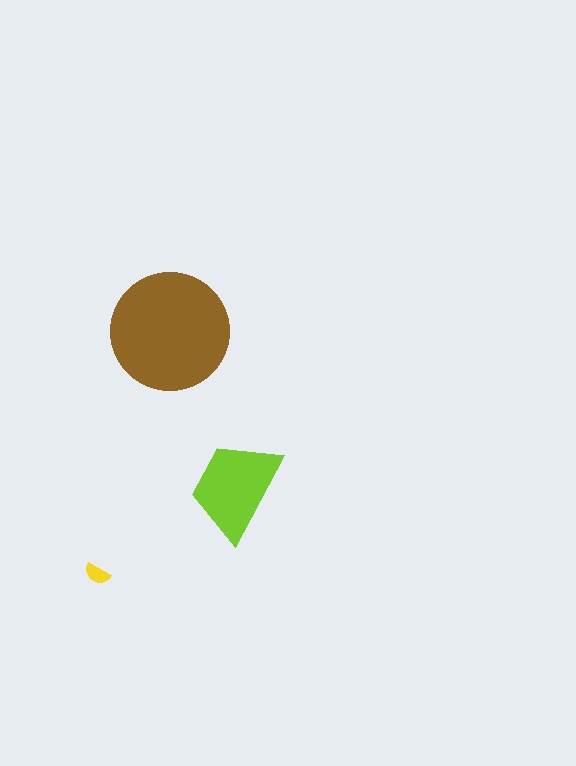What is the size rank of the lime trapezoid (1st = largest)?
2nd.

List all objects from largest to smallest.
The brown circle, the lime trapezoid, the yellow semicircle.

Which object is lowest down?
The yellow semicircle is bottommost.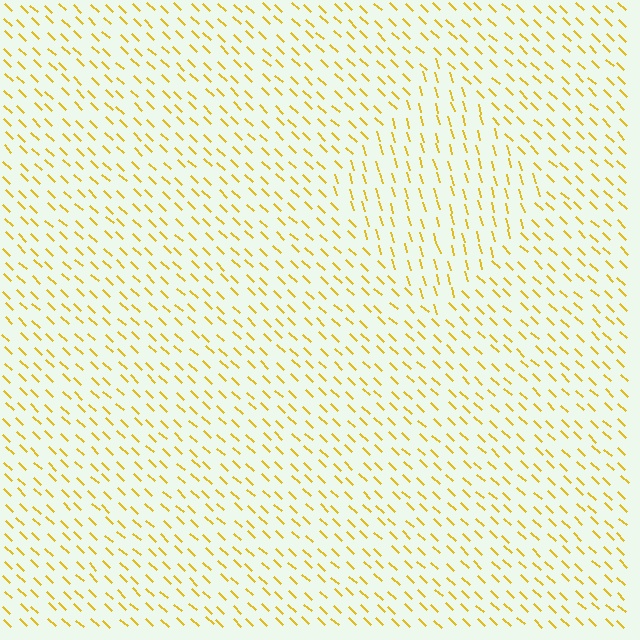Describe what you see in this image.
The image is filled with small yellow line segments. A diamond region in the image has lines oriented differently from the surrounding lines, creating a visible texture boundary.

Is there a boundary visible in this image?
Yes, there is a texture boundary formed by a change in line orientation.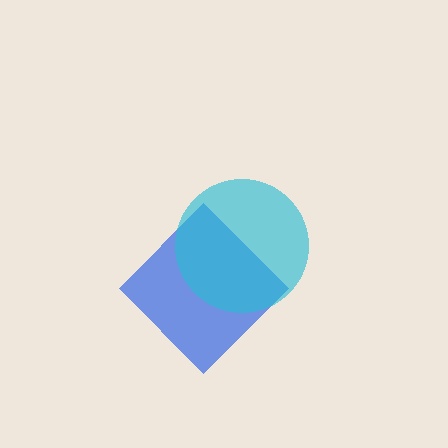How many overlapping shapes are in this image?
There are 2 overlapping shapes in the image.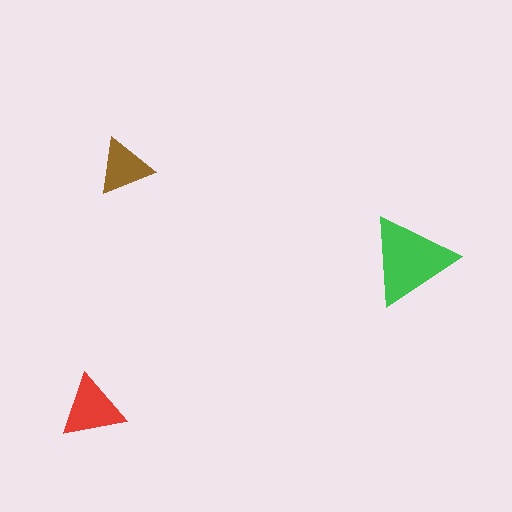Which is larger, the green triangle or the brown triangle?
The green one.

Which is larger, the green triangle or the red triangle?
The green one.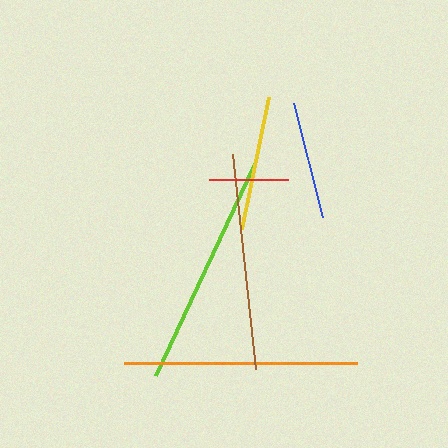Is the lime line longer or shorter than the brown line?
The lime line is longer than the brown line.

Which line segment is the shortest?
The red line is the shortest at approximately 80 pixels.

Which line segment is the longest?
The lime line is the longest at approximately 234 pixels.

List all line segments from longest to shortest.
From longest to shortest: lime, orange, brown, yellow, blue, red.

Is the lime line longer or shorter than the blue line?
The lime line is longer than the blue line.